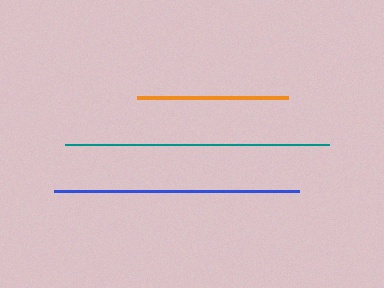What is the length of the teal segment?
The teal segment is approximately 264 pixels long.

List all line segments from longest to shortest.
From longest to shortest: teal, blue, orange.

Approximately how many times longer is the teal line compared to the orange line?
The teal line is approximately 1.7 times the length of the orange line.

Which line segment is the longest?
The teal line is the longest at approximately 264 pixels.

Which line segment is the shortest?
The orange line is the shortest at approximately 152 pixels.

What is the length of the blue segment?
The blue segment is approximately 245 pixels long.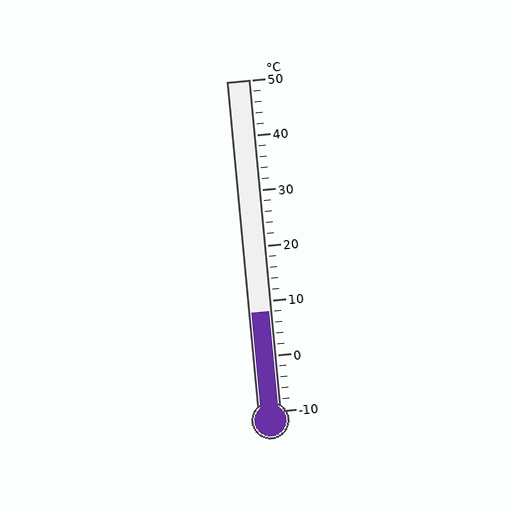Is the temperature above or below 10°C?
The temperature is below 10°C.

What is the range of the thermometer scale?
The thermometer scale ranges from -10°C to 50°C.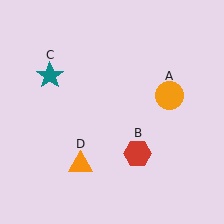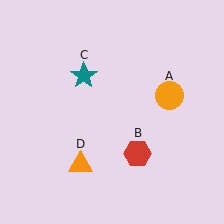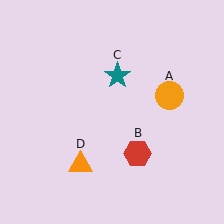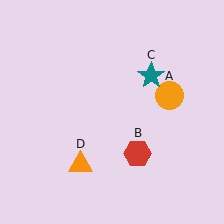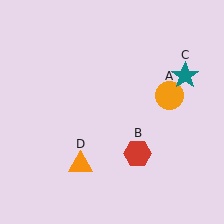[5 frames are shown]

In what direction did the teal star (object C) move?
The teal star (object C) moved right.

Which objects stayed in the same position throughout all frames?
Orange circle (object A) and red hexagon (object B) and orange triangle (object D) remained stationary.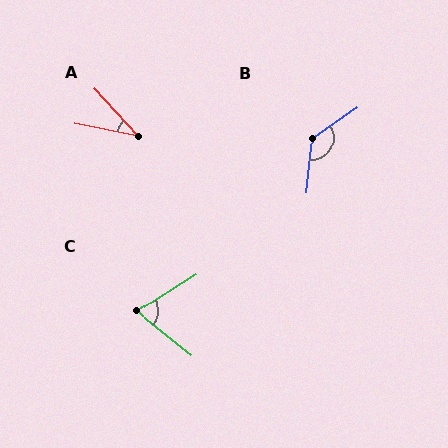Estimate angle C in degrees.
Approximately 71 degrees.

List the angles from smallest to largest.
A (36°), C (71°), B (130°).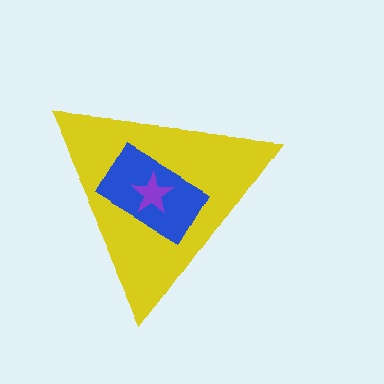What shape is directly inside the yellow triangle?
The blue rectangle.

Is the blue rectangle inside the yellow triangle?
Yes.